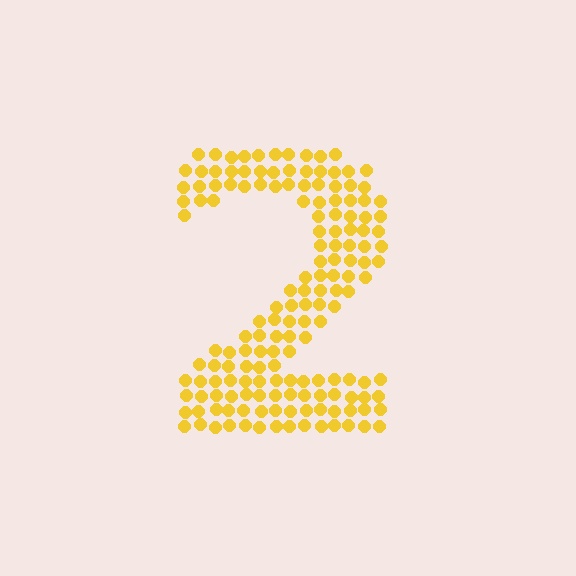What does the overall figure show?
The overall figure shows the digit 2.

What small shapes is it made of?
It is made of small circles.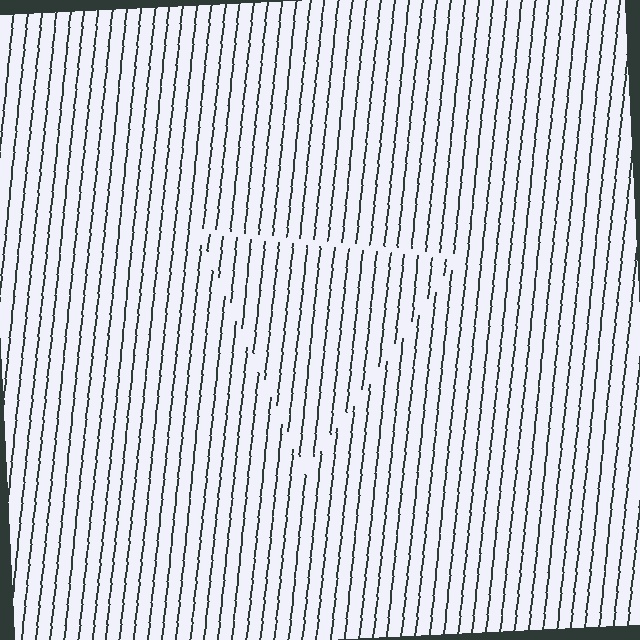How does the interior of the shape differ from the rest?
The interior of the shape contains the same grating, shifted by half a period — the contour is defined by the phase discontinuity where line-ends from the inner and outer gratings abut.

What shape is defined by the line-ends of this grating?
An illusory triangle. The interior of the shape contains the same grating, shifted by half a period — the contour is defined by the phase discontinuity where line-ends from the inner and outer gratings abut.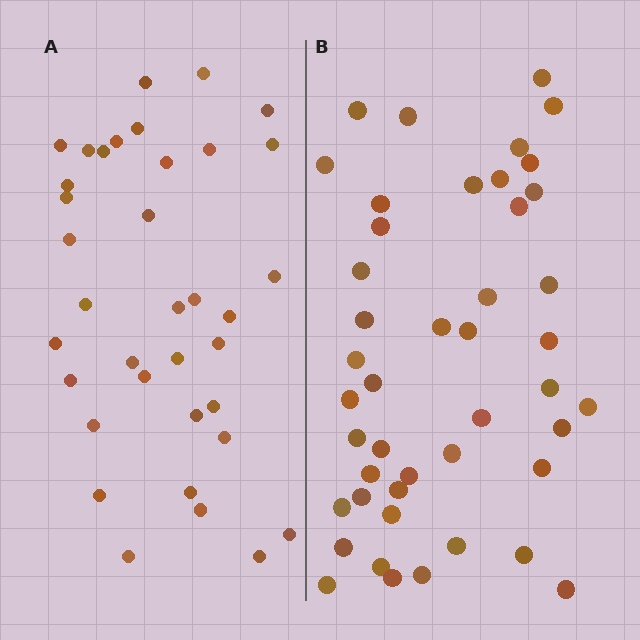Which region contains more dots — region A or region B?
Region B (the right region) has more dots.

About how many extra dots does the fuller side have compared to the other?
Region B has roughly 8 or so more dots than region A.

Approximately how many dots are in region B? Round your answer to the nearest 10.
About 40 dots. (The exact count is 45, which rounds to 40.)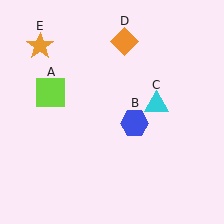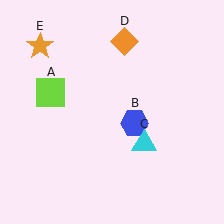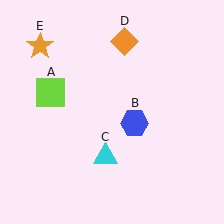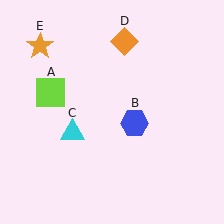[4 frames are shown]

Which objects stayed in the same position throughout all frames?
Lime square (object A) and blue hexagon (object B) and orange diamond (object D) and orange star (object E) remained stationary.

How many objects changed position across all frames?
1 object changed position: cyan triangle (object C).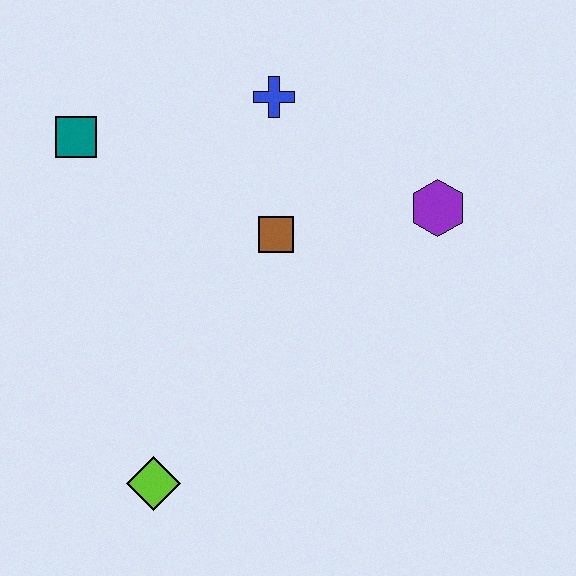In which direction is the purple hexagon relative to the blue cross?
The purple hexagon is to the right of the blue cross.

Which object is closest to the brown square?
The blue cross is closest to the brown square.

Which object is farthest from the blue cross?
The lime diamond is farthest from the blue cross.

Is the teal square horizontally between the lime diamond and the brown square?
No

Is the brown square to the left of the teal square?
No